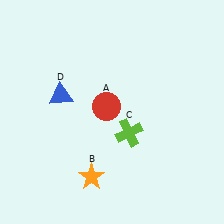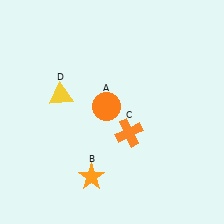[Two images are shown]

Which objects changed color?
A changed from red to orange. C changed from lime to orange. D changed from blue to yellow.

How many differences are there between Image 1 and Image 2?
There are 3 differences between the two images.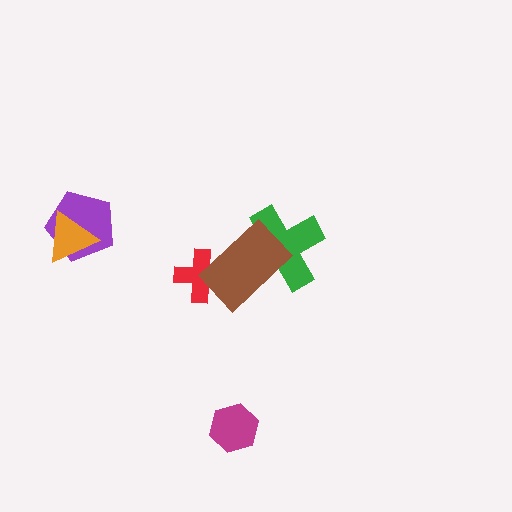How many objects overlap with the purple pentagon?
1 object overlaps with the purple pentagon.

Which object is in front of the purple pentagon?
The orange triangle is in front of the purple pentagon.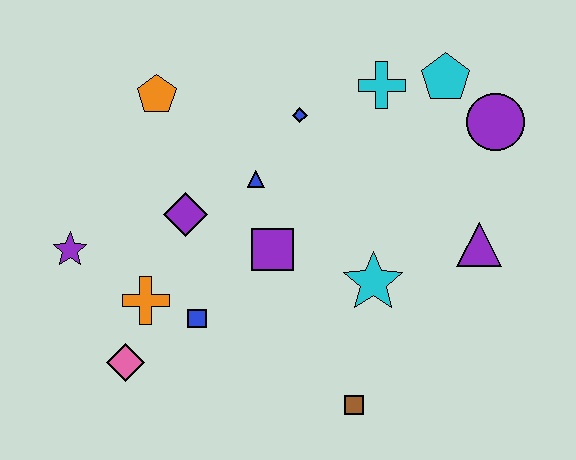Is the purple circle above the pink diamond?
Yes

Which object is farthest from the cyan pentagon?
The pink diamond is farthest from the cyan pentagon.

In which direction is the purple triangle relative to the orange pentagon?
The purple triangle is to the right of the orange pentagon.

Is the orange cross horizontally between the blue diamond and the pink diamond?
Yes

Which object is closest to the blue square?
The orange cross is closest to the blue square.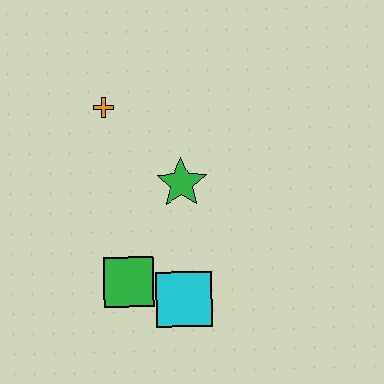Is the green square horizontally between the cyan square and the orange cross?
Yes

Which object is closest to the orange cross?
The green star is closest to the orange cross.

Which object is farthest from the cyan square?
The orange cross is farthest from the cyan square.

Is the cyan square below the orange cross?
Yes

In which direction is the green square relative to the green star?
The green square is below the green star.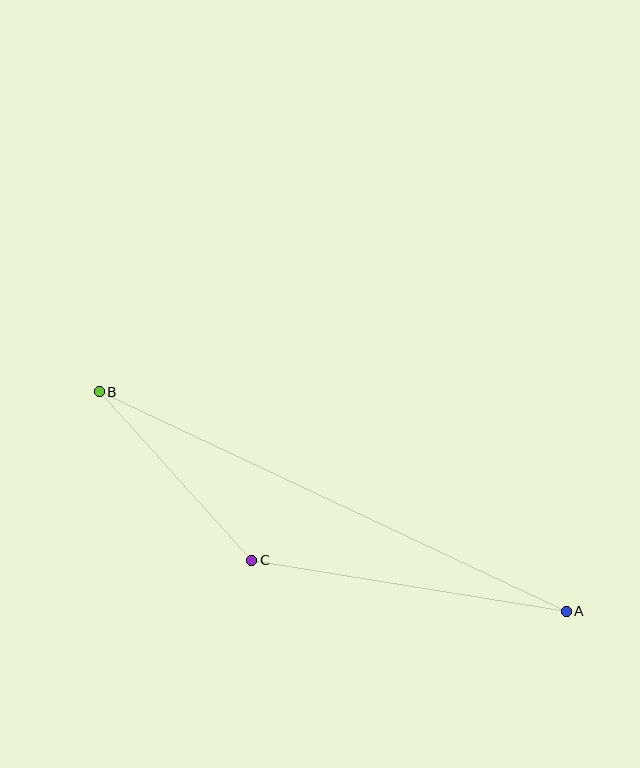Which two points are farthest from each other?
Points A and B are farthest from each other.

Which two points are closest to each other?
Points B and C are closest to each other.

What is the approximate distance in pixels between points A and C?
The distance between A and C is approximately 318 pixels.